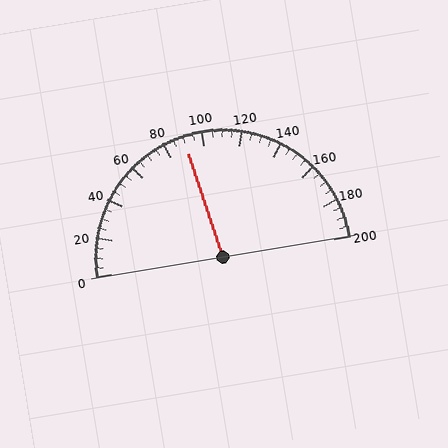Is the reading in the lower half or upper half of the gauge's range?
The reading is in the lower half of the range (0 to 200).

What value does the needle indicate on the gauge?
The needle indicates approximately 90.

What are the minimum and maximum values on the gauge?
The gauge ranges from 0 to 200.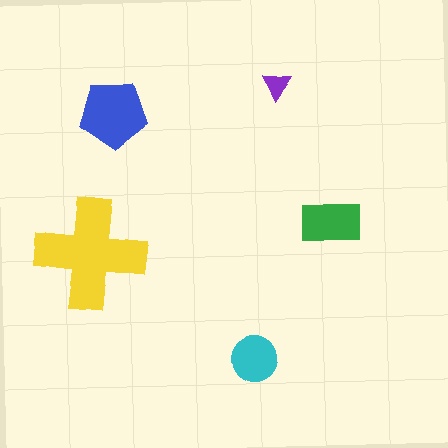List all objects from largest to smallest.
The yellow cross, the blue pentagon, the green rectangle, the cyan circle, the purple triangle.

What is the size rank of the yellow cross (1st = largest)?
1st.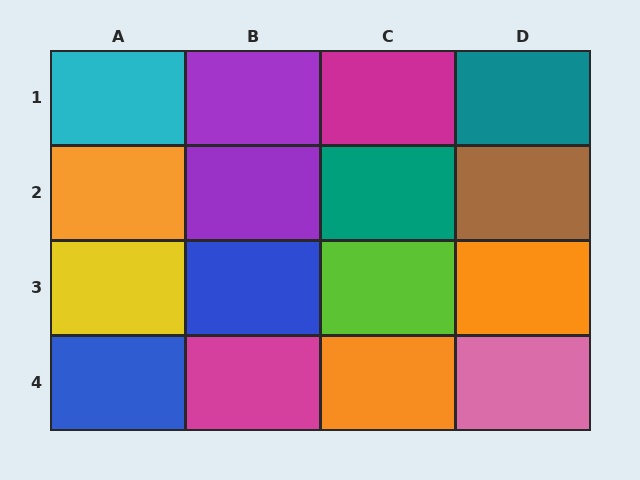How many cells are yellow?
1 cell is yellow.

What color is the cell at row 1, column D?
Teal.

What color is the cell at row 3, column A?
Yellow.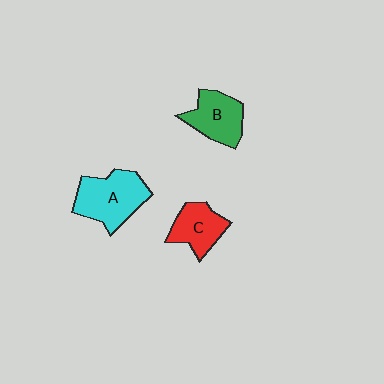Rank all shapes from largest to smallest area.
From largest to smallest: A (cyan), B (green), C (red).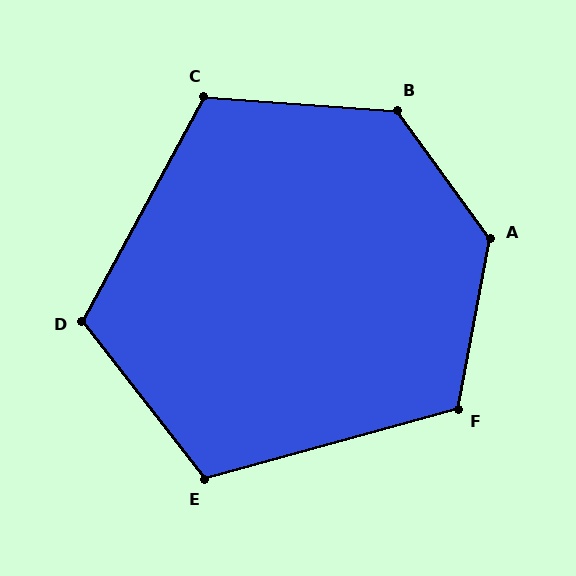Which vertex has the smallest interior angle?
E, at approximately 112 degrees.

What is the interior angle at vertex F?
Approximately 116 degrees (obtuse).